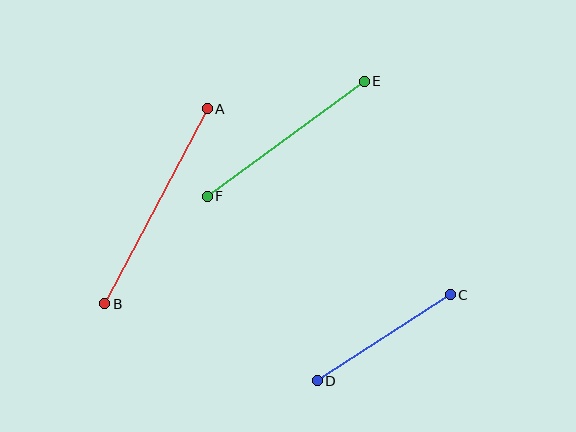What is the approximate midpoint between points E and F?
The midpoint is at approximately (286, 139) pixels.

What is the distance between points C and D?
The distance is approximately 158 pixels.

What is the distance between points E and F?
The distance is approximately 194 pixels.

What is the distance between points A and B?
The distance is approximately 220 pixels.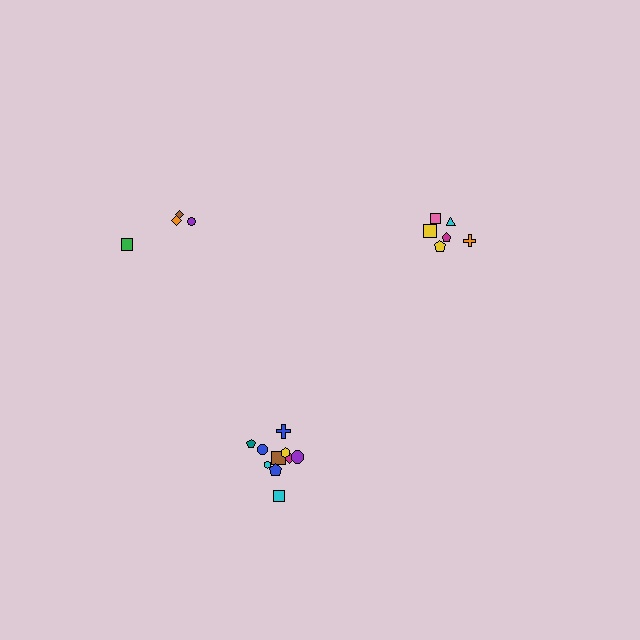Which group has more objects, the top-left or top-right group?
The top-right group.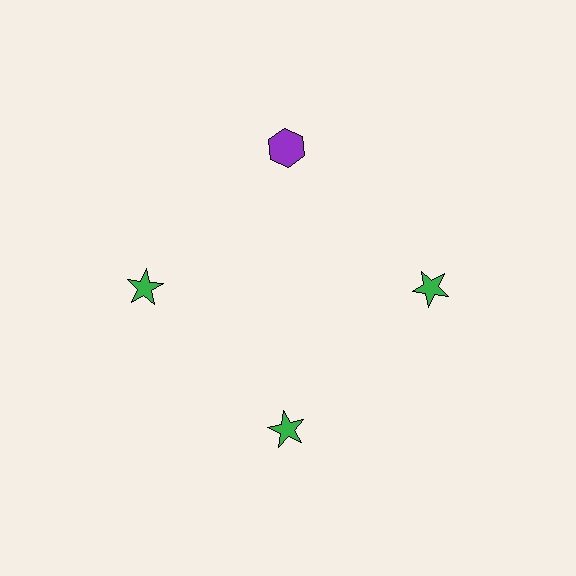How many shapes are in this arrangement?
There are 4 shapes arranged in a ring pattern.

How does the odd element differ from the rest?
It differs in both color (purple instead of green) and shape (hexagon instead of star).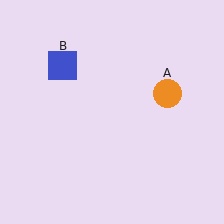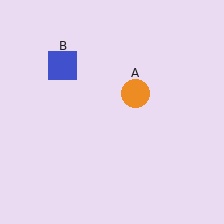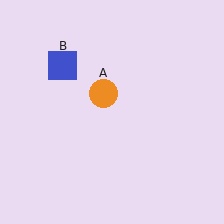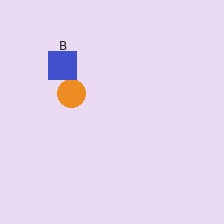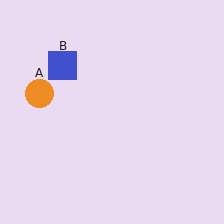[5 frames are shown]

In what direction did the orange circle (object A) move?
The orange circle (object A) moved left.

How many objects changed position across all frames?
1 object changed position: orange circle (object A).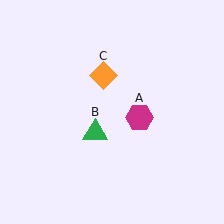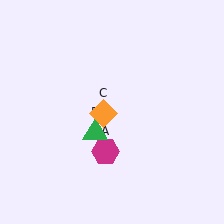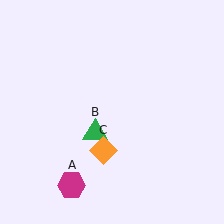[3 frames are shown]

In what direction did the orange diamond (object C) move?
The orange diamond (object C) moved down.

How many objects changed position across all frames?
2 objects changed position: magenta hexagon (object A), orange diamond (object C).